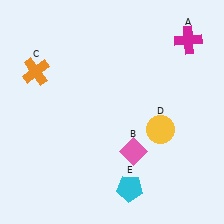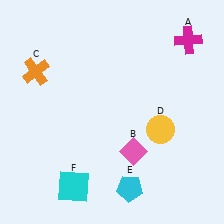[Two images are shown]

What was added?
A cyan square (F) was added in Image 2.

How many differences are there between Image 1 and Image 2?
There is 1 difference between the two images.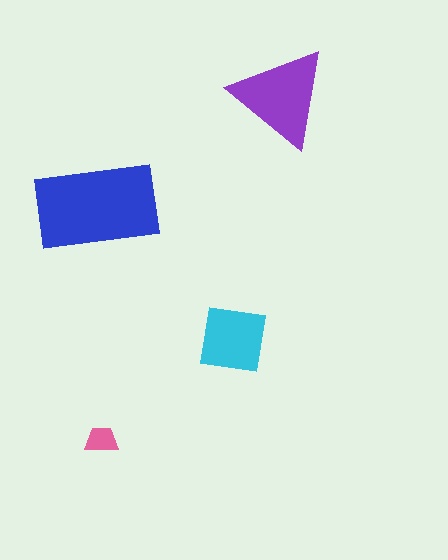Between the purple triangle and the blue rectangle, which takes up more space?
The blue rectangle.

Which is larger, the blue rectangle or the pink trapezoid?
The blue rectangle.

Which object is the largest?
The blue rectangle.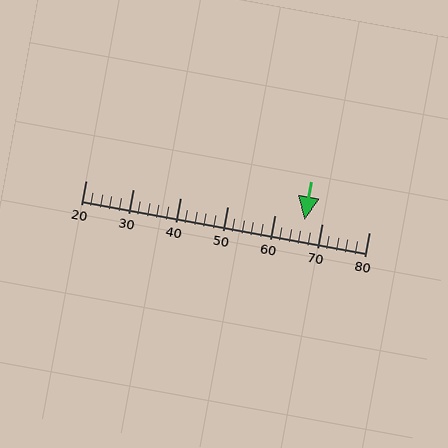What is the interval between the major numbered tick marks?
The major tick marks are spaced 10 units apart.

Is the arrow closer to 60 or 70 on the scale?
The arrow is closer to 70.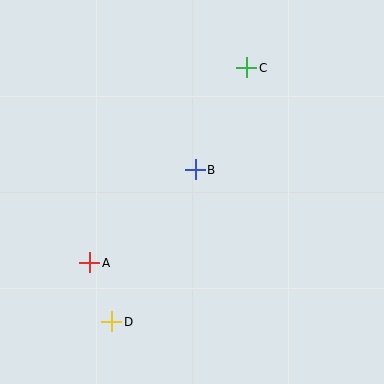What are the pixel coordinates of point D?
Point D is at (112, 322).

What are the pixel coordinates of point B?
Point B is at (195, 170).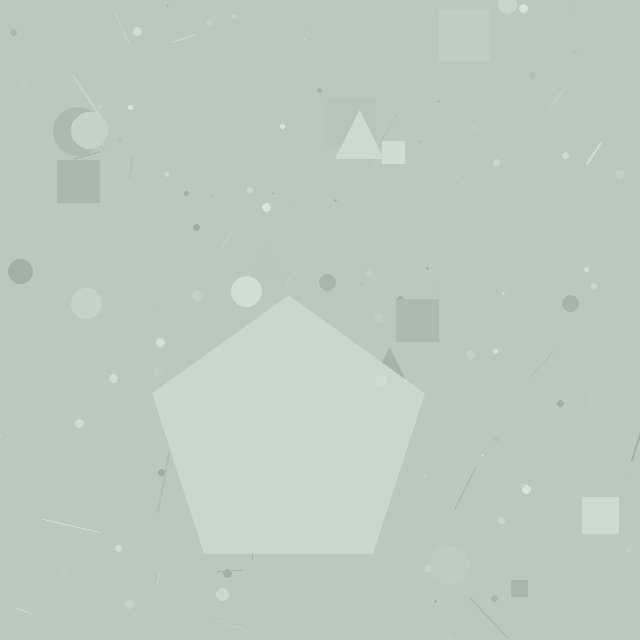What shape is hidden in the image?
A pentagon is hidden in the image.